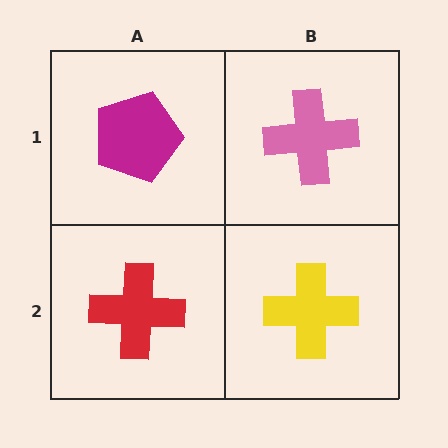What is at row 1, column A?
A magenta pentagon.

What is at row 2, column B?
A yellow cross.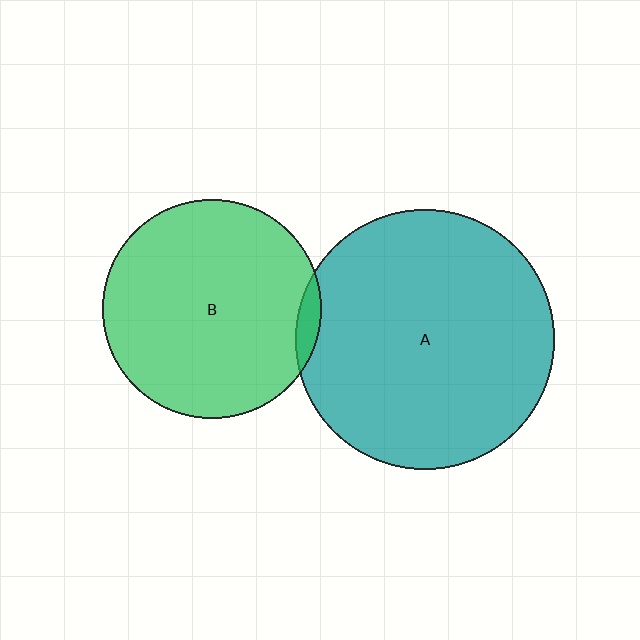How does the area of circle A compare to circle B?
Approximately 1.4 times.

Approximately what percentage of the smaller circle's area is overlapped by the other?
Approximately 5%.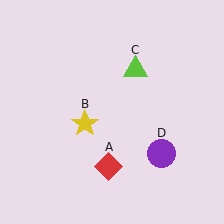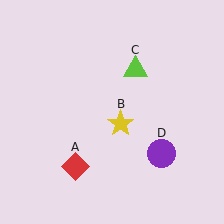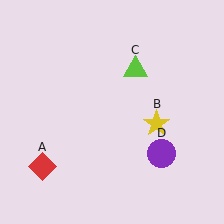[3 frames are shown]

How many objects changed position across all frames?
2 objects changed position: red diamond (object A), yellow star (object B).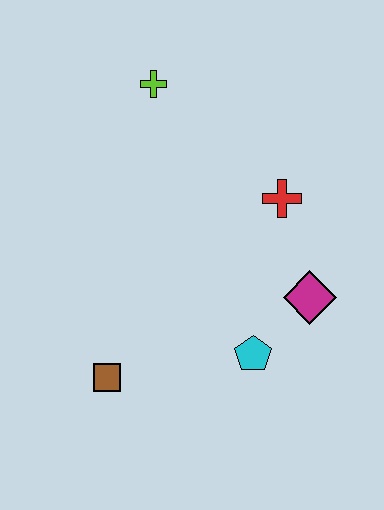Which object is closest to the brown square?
The cyan pentagon is closest to the brown square.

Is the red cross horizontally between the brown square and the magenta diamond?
Yes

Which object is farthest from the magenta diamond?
The lime cross is farthest from the magenta diamond.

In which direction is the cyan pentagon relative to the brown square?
The cyan pentagon is to the right of the brown square.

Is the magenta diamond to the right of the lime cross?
Yes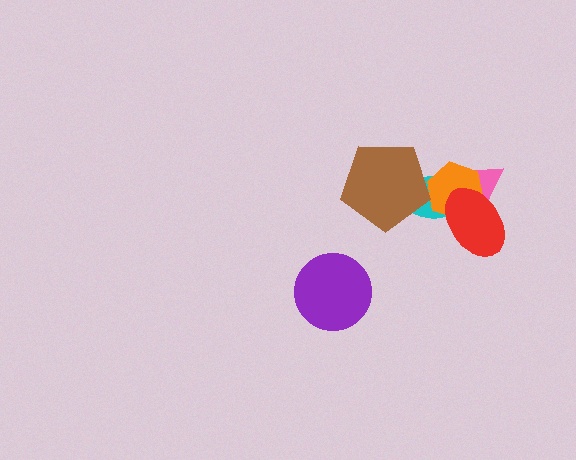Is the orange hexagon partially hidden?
Yes, it is partially covered by another shape.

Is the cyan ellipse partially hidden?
Yes, it is partially covered by another shape.